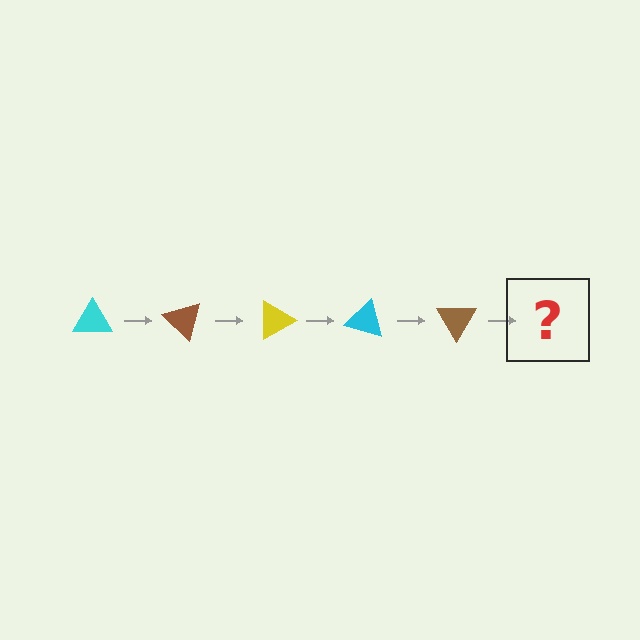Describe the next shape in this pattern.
It should be a yellow triangle, rotated 225 degrees from the start.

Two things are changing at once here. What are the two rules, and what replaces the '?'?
The two rules are that it rotates 45 degrees each step and the color cycles through cyan, brown, and yellow. The '?' should be a yellow triangle, rotated 225 degrees from the start.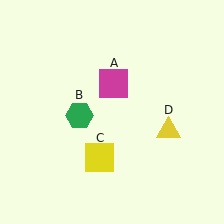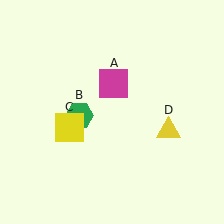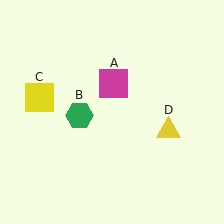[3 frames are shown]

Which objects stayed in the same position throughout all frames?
Magenta square (object A) and green hexagon (object B) and yellow triangle (object D) remained stationary.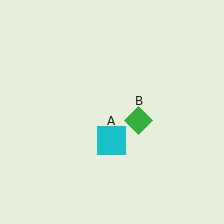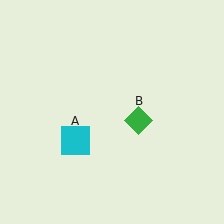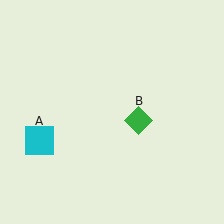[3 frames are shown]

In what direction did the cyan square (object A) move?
The cyan square (object A) moved left.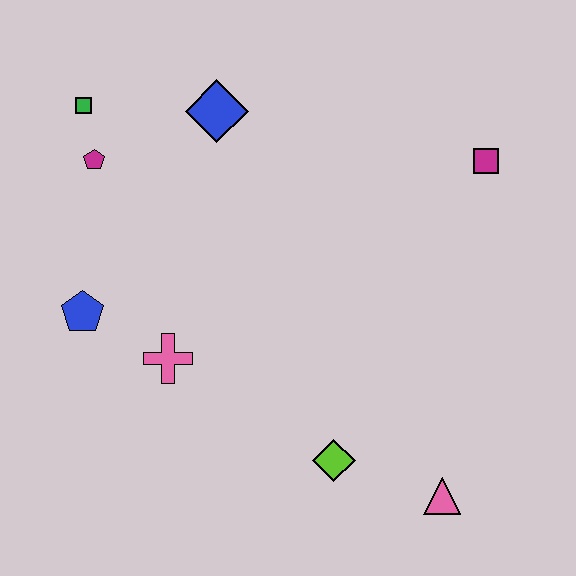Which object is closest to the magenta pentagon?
The green square is closest to the magenta pentagon.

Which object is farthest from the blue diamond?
The pink triangle is farthest from the blue diamond.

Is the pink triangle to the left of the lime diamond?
No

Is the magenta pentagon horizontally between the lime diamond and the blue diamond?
No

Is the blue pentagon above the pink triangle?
Yes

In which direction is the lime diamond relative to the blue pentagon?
The lime diamond is to the right of the blue pentagon.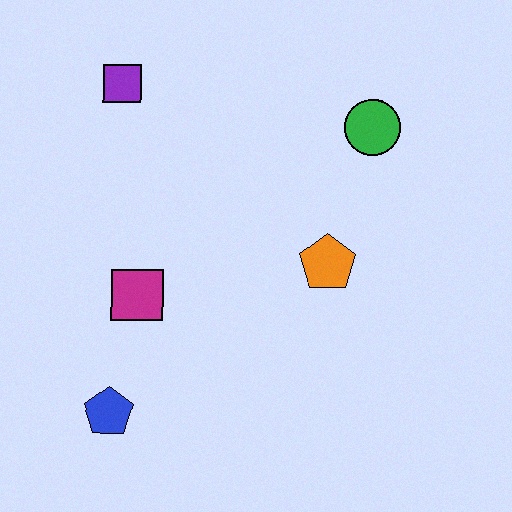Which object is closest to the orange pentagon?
The green circle is closest to the orange pentagon.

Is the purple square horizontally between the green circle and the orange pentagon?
No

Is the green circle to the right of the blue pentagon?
Yes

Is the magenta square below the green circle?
Yes